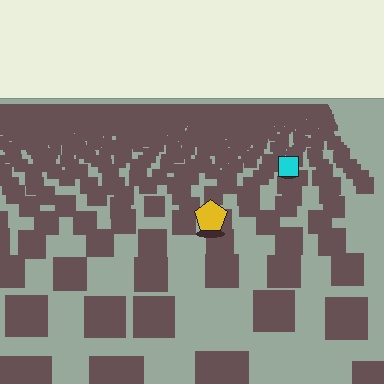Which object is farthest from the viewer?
The cyan square is farthest from the viewer. It appears smaller and the ground texture around it is denser.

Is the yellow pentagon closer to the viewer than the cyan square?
Yes. The yellow pentagon is closer — you can tell from the texture gradient: the ground texture is coarser near it.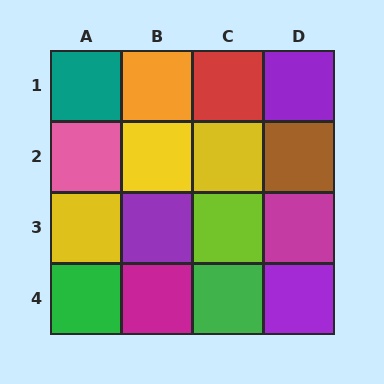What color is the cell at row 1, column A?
Teal.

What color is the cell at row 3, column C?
Lime.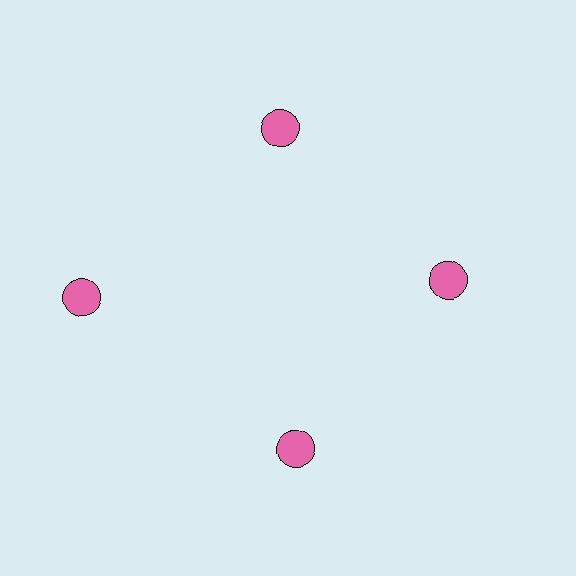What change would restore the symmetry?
The symmetry would be restored by moving it inward, back onto the ring so that all 4 circles sit at equal angles and equal distance from the center.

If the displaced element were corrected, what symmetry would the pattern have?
It would have 4-fold rotational symmetry — the pattern would map onto itself every 90 degrees.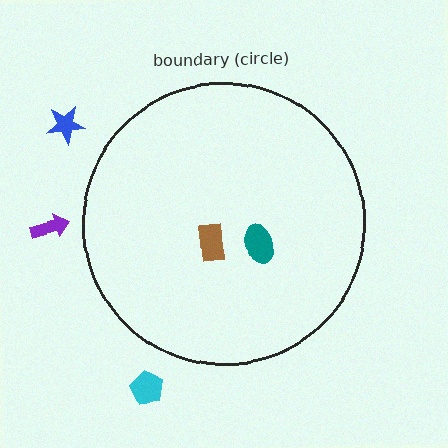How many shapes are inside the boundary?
2 inside, 3 outside.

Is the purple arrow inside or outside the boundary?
Outside.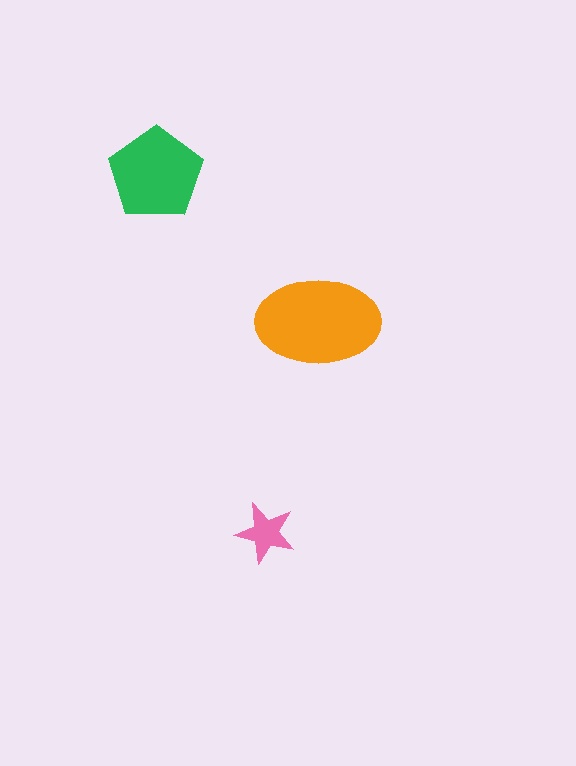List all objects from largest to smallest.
The orange ellipse, the green pentagon, the pink star.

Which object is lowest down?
The pink star is bottommost.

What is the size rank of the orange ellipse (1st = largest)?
1st.